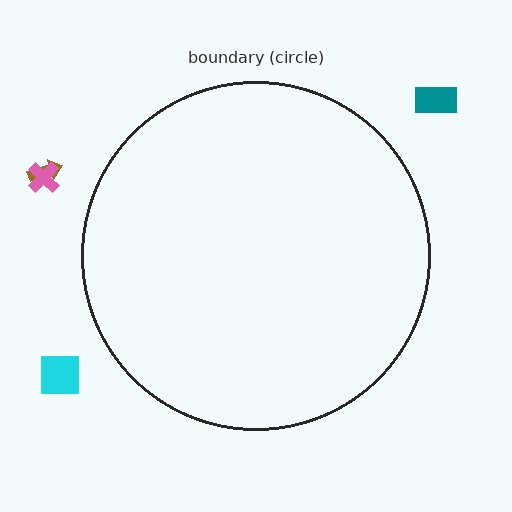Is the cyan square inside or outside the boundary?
Outside.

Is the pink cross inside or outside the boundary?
Outside.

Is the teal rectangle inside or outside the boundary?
Outside.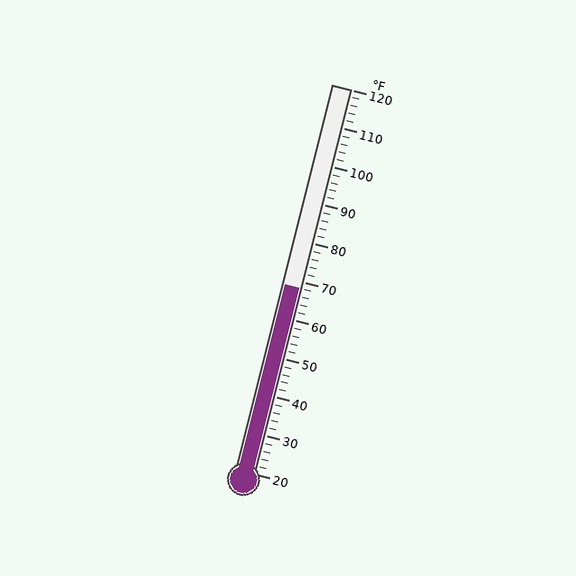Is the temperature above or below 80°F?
The temperature is below 80°F.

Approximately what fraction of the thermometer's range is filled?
The thermometer is filled to approximately 50% of its range.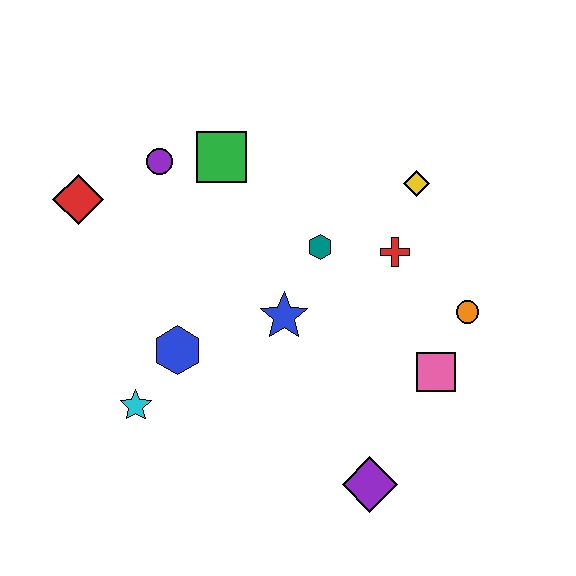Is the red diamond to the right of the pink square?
No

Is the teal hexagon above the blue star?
Yes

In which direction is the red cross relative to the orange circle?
The red cross is to the left of the orange circle.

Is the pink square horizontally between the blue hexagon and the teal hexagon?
No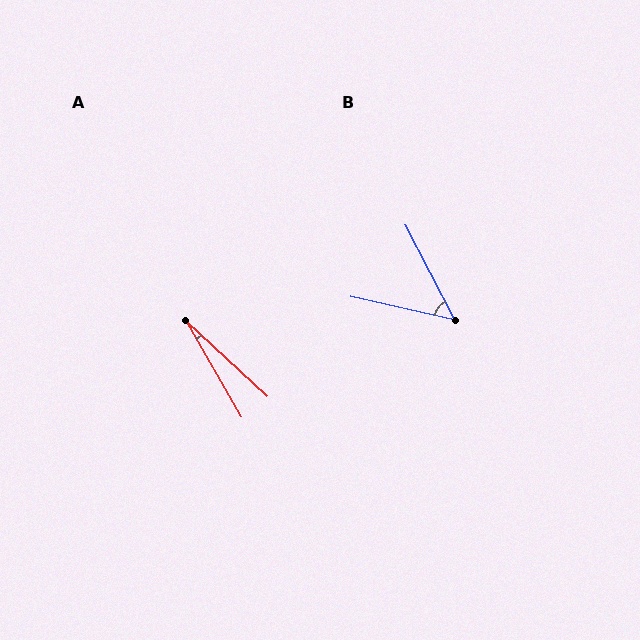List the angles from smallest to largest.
A (17°), B (50°).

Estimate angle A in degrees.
Approximately 17 degrees.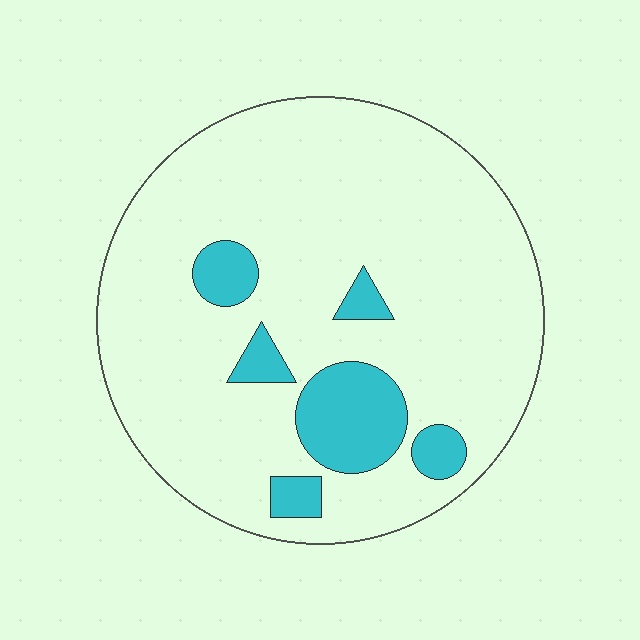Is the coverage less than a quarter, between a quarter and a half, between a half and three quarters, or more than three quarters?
Less than a quarter.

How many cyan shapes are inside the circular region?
6.